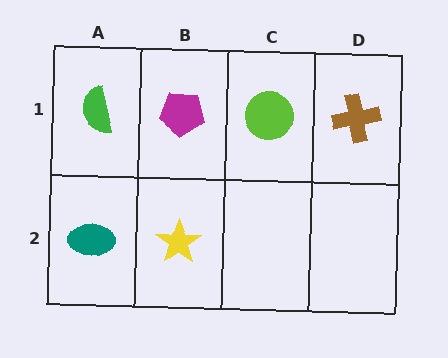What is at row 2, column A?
A teal ellipse.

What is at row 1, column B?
A magenta pentagon.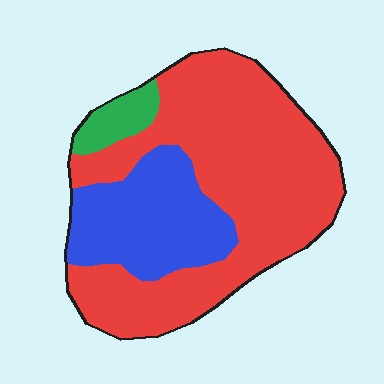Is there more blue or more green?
Blue.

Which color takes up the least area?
Green, at roughly 5%.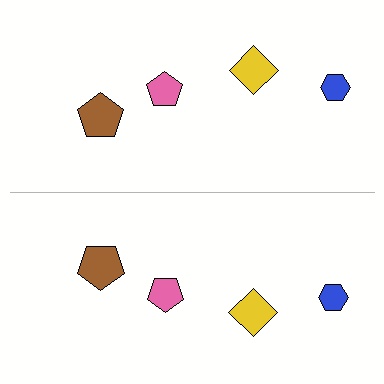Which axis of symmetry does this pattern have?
The pattern has a horizontal axis of symmetry running through the center of the image.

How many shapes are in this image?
There are 8 shapes in this image.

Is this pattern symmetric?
Yes, this pattern has bilateral (reflection) symmetry.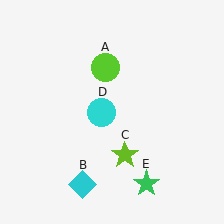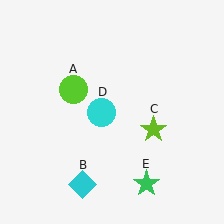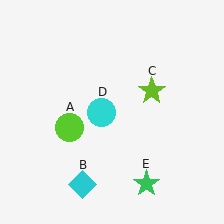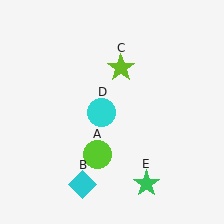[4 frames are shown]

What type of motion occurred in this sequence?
The lime circle (object A), lime star (object C) rotated counterclockwise around the center of the scene.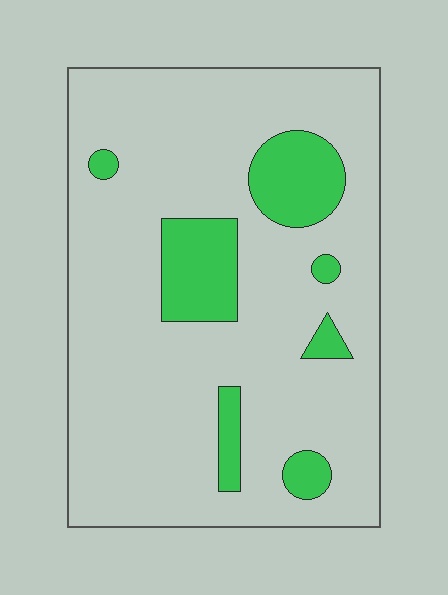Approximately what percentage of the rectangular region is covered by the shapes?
Approximately 15%.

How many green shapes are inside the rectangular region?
7.